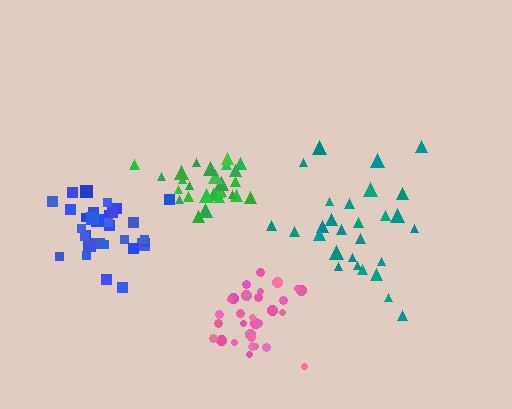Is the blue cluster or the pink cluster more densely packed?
Pink.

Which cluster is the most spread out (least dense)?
Teal.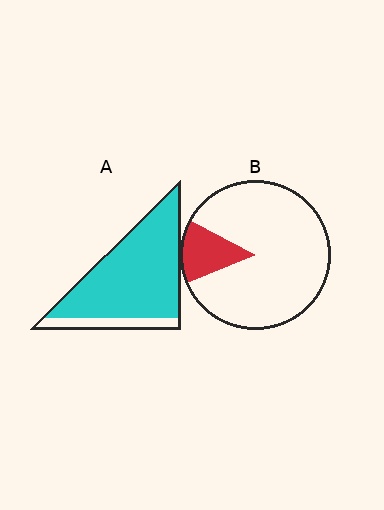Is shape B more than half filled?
No.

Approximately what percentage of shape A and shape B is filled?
A is approximately 85% and B is approximately 15%.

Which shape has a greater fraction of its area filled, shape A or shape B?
Shape A.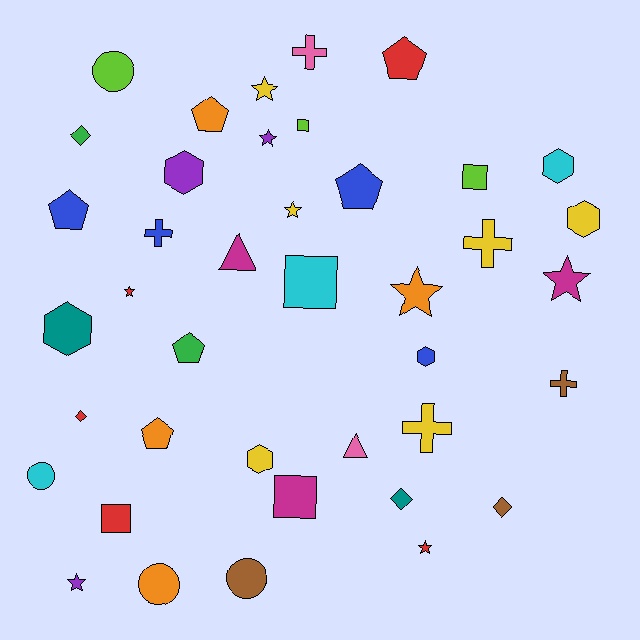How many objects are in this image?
There are 40 objects.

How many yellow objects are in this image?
There are 6 yellow objects.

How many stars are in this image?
There are 8 stars.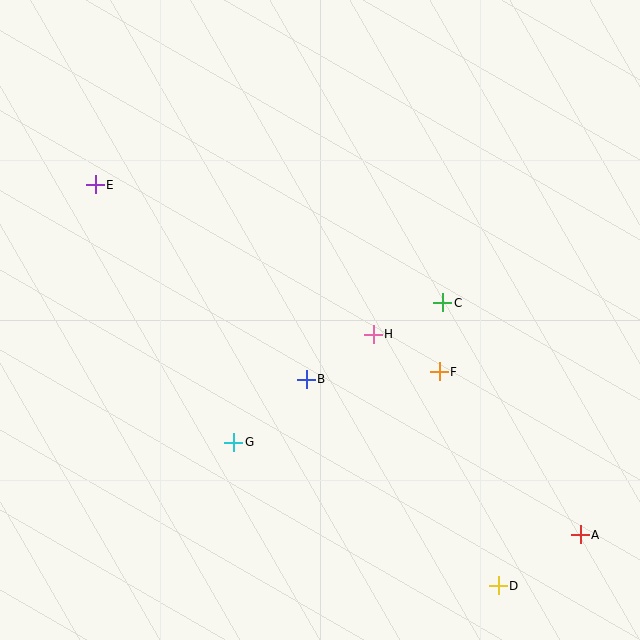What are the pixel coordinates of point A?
Point A is at (580, 535).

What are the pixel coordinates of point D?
Point D is at (498, 586).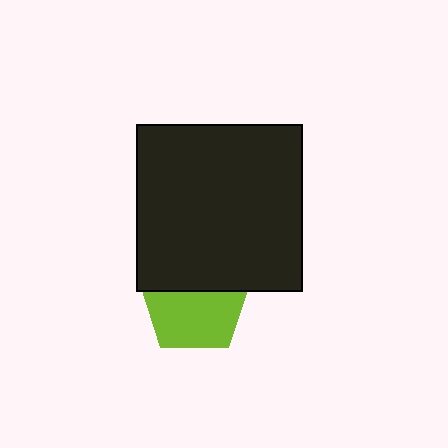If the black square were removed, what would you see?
You would see the complete lime pentagon.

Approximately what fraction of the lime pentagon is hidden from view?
Roughly 41% of the lime pentagon is hidden behind the black square.